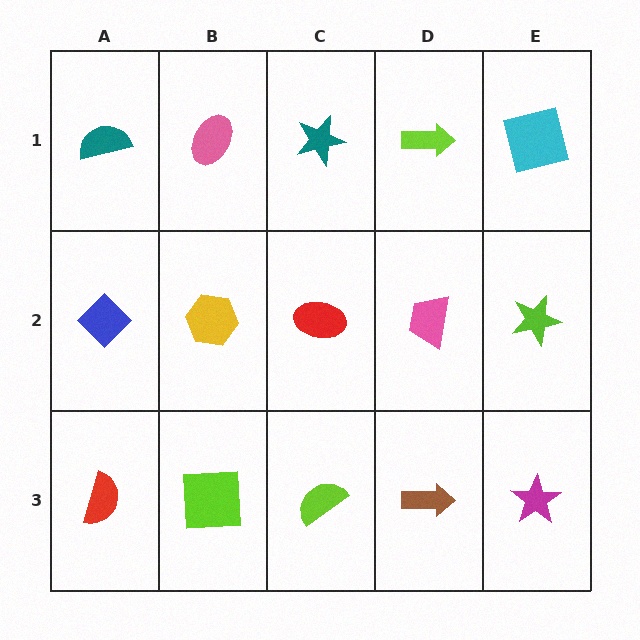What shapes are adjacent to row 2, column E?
A cyan square (row 1, column E), a magenta star (row 3, column E), a pink trapezoid (row 2, column D).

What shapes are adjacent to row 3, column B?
A yellow hexagon (row 2, column B), a red semicircle (row 3, column A), a lime semicircle (row 3, column C).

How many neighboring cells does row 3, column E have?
2.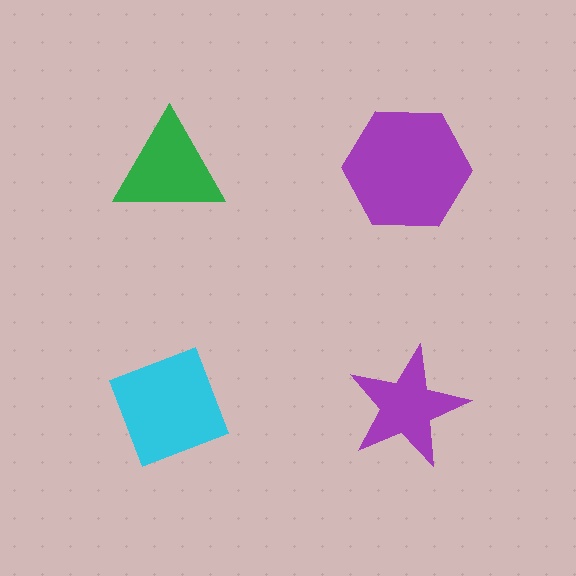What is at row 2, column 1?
A cyan diamond.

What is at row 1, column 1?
A green triangle.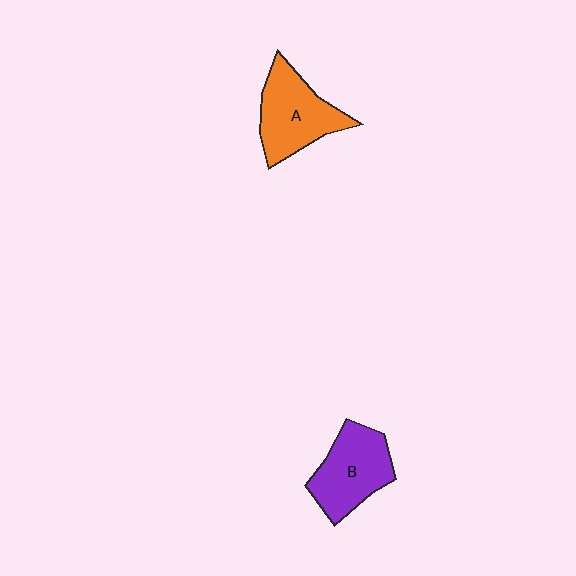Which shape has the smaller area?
Shape B (purple).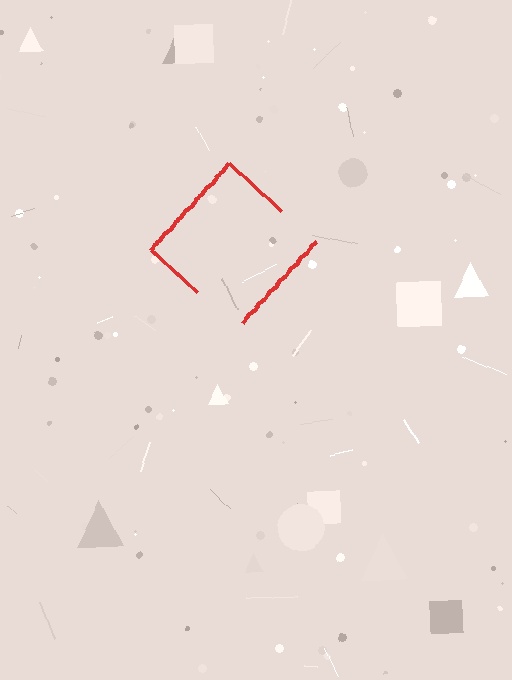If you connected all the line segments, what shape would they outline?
They would outline a diamond.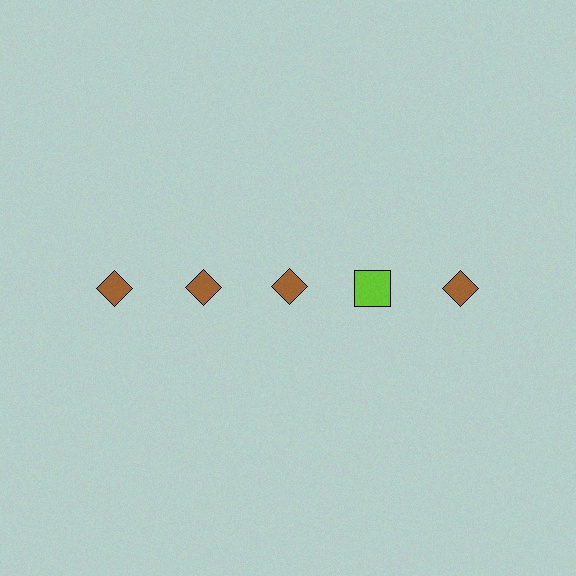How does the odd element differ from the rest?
It differs in both color (lime instead of brown) and shape (square instead of diamond).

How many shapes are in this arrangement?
There are 5 shapes arranged in a grid pattern.